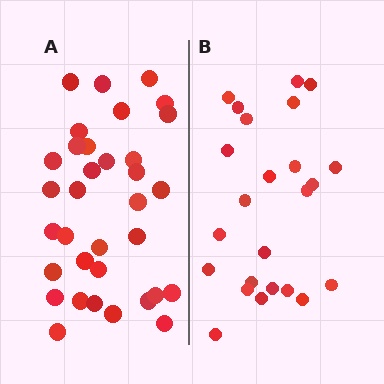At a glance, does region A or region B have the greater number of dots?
Region A (the left region) has more dots.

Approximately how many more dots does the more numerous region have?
Region A has roughly 10 or so more dots than region B.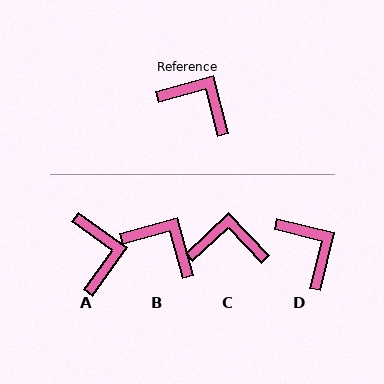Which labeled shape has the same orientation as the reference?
B.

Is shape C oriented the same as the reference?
No, it is off by about 28 degrees.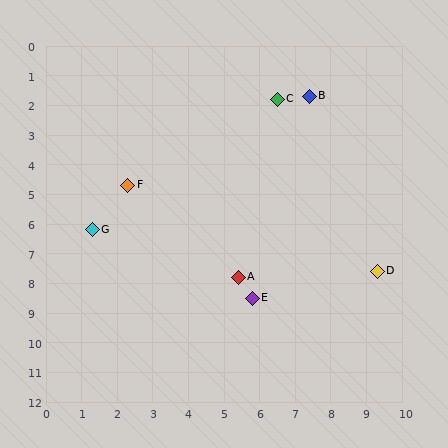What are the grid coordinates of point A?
Point A is at approximately (5.4, 7.8).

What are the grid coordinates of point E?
Point E is at approximately (5.8, 8.5).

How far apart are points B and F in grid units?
Points B and F are about 5.9 grid units apart.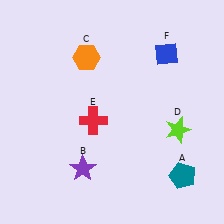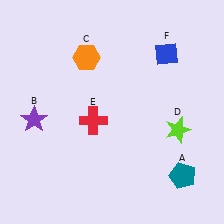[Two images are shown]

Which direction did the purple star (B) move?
The purple star (B) moved up.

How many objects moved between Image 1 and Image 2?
1 object moved between the two images.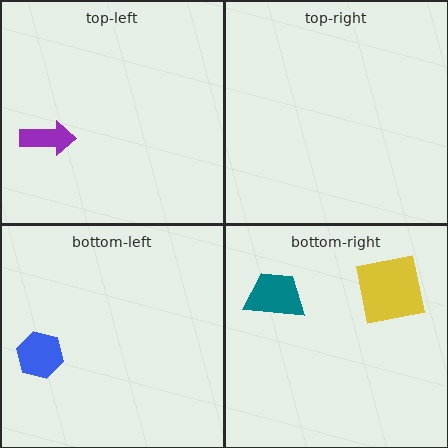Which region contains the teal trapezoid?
The bottom-right region.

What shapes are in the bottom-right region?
The teal trapezoid, the yellow square.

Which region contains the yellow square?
The bottom-right region.